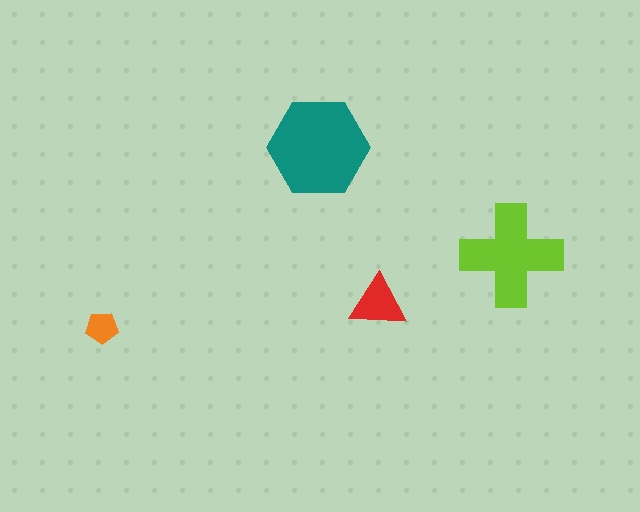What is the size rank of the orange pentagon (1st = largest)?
4th.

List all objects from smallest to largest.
The orange pentagon, the red triangle, the lime cross, the teal hexagon.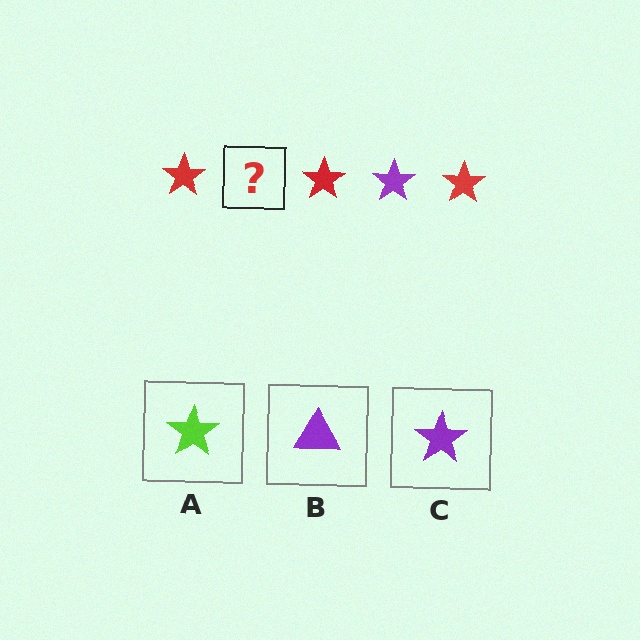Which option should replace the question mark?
Option C.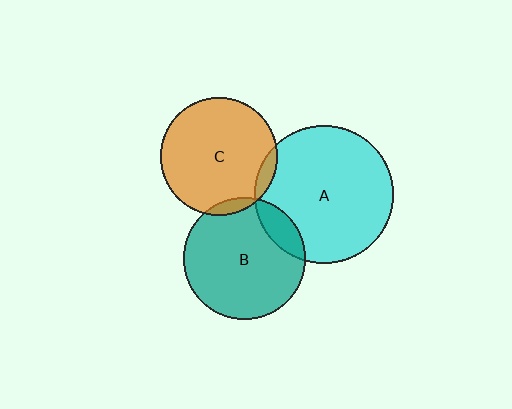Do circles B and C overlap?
Yes.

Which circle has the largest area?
Circle A (cyan).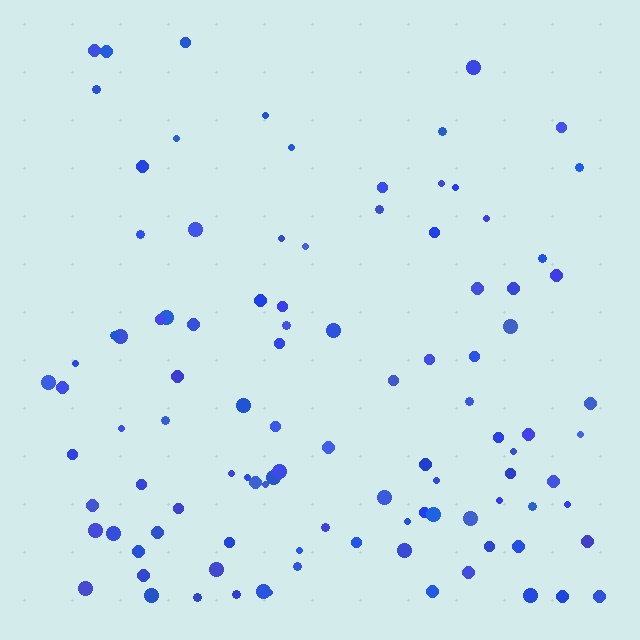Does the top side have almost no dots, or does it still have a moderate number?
Still a moderate number, just noticeably fewer than the bottom.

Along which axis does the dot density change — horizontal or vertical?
Vertical.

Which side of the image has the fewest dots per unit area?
The top.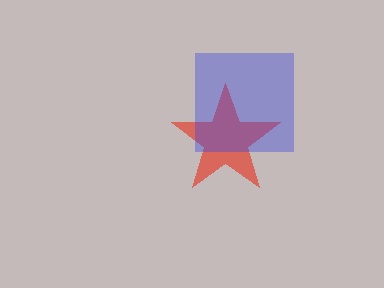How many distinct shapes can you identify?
There are 2 distinct shapes: a red star, a blue square.